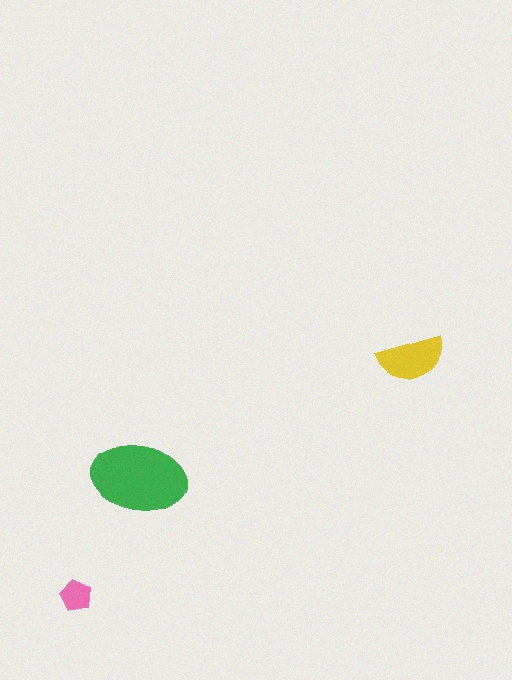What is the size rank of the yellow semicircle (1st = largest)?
2nd.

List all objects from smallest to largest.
The pink pentagon, the yellow semicircle, the green ellipse.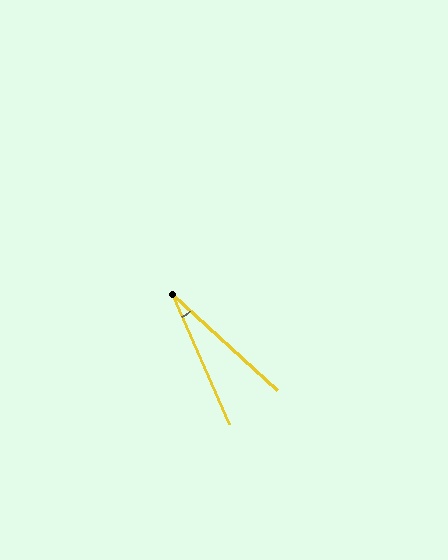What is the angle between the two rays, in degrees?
Approximately 24 degrees.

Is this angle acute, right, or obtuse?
It is acute.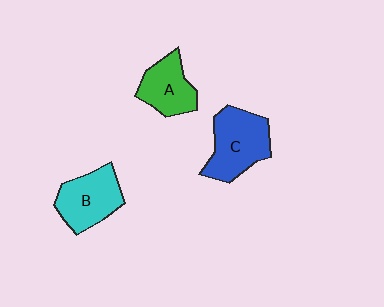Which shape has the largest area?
Shape C (blue).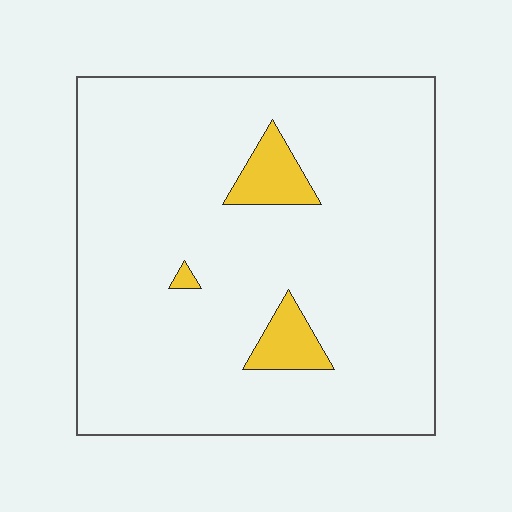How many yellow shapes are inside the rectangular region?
3.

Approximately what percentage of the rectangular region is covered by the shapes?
Approximately 5%.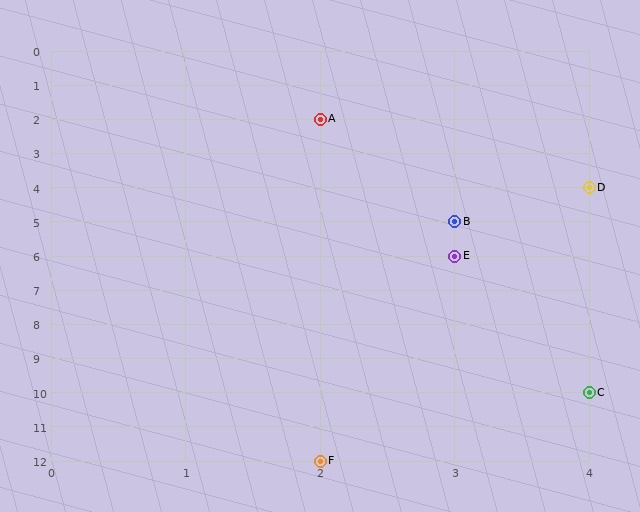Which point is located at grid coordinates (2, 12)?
Point F is at (2, 12).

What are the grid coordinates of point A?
Point A is at grid coordinates (2, 2).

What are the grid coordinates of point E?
Point E is at grid coordinates (3, 6).